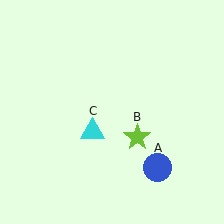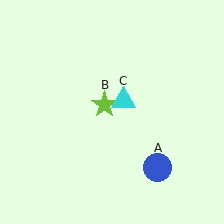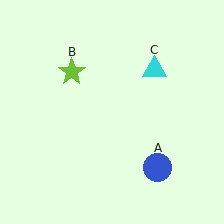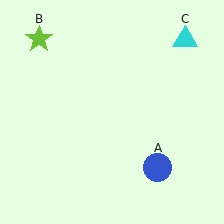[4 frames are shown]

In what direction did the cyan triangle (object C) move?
The cyan triangle (object C) moved up and to the right.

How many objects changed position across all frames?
2 objects changed position: lime star (object B), cyan triangle (object C).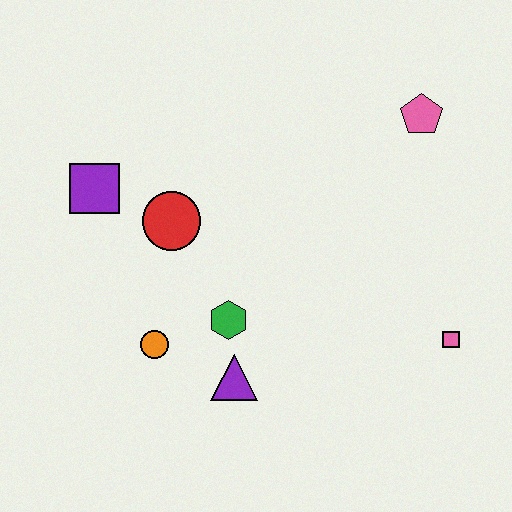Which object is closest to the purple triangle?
The green hexagon is closest to the purple triangle.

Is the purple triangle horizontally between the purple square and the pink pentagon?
Yes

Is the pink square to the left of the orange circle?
No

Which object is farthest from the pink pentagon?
The orange circle is farthest from the pink pentagon.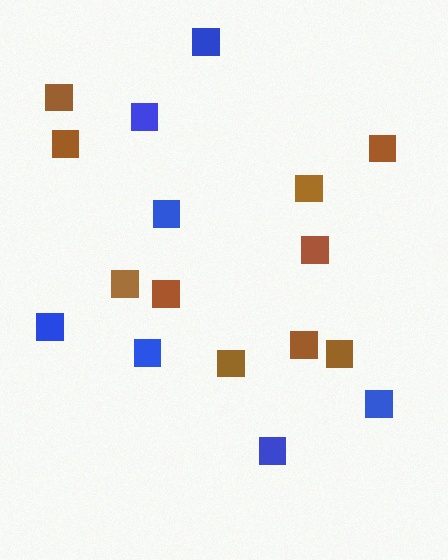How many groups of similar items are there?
There are 2 groups: one group of brown squares (10) and one group of blue squares (7).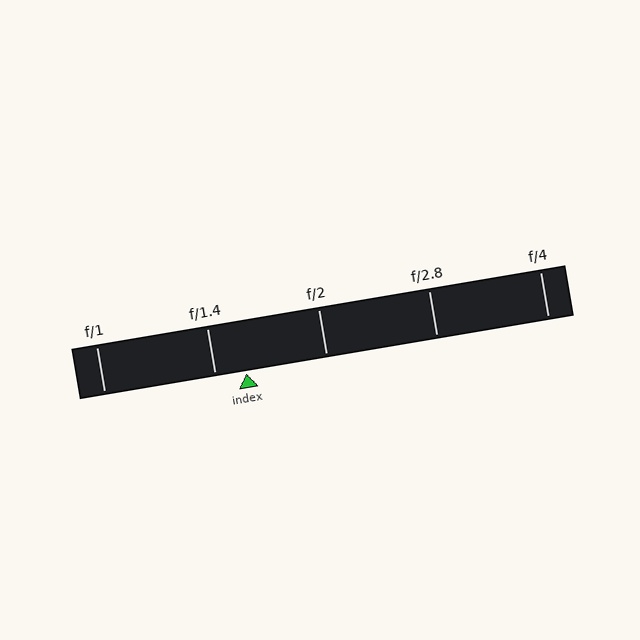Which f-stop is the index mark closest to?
The index mark is closest to f/1.4.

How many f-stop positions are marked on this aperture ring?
There are 5 f-stop positions marked.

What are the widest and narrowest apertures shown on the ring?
The widest aperture shown is f/1 and the narrowest is f/4.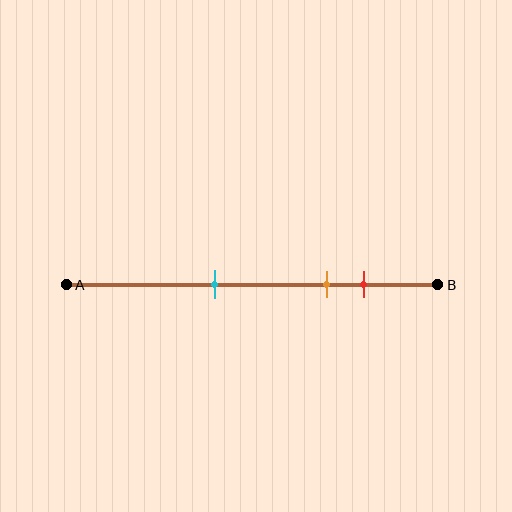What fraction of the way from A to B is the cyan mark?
The cyan mark is approximately 40% (0.4) of the way from A to B.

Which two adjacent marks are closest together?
The orange and red marks are the closest adjacent pair.